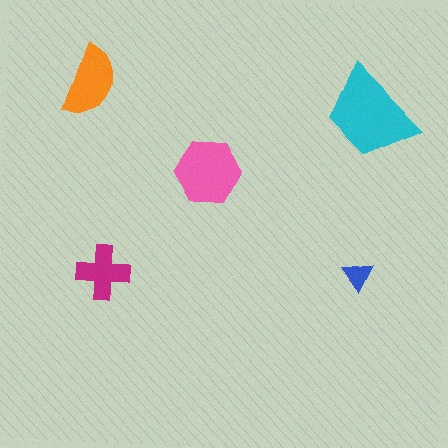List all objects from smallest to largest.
The blue triangle, the magenta cross, the orange semicircle, the pink hexagon, the cyan trapezoid.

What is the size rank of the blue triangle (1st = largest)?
5th.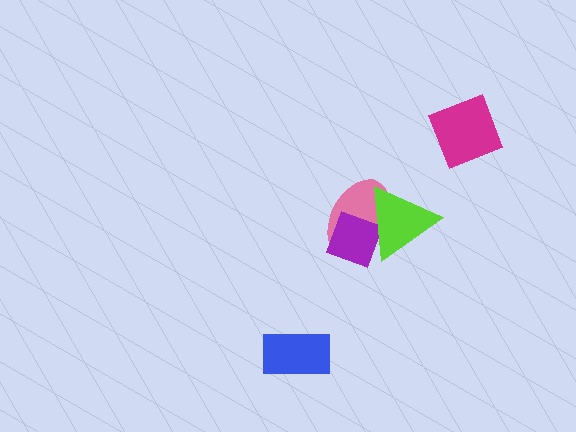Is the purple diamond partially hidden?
Yes, it is partially covered by another shape.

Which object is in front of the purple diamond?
The lime triangle is in front of the purple diamond.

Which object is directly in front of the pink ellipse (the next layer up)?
The purple diamond is directly in front of the pink ellipse.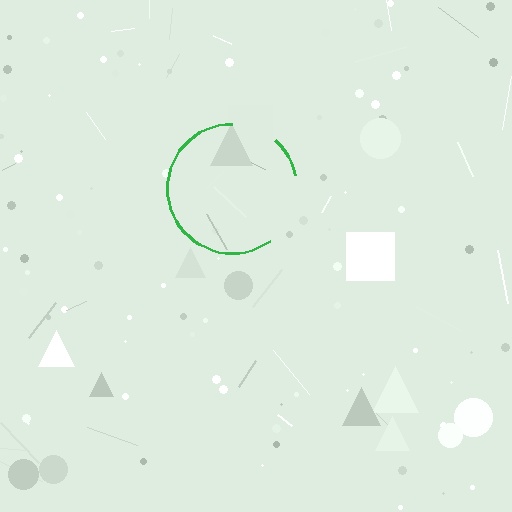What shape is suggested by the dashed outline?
The dashed outline suggests a circle.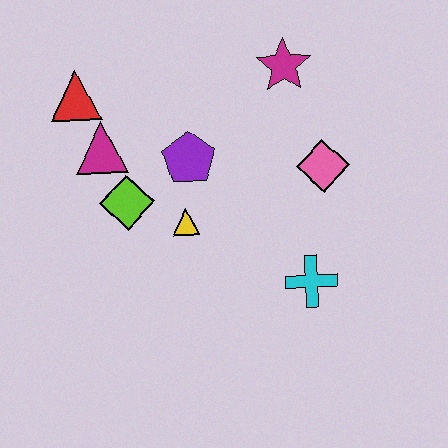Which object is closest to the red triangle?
The magenta triangle is closest to the red triangle.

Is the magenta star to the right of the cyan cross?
No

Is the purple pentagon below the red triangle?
Yes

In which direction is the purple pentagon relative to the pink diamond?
The purple pentagon is to the left of the pink diamond.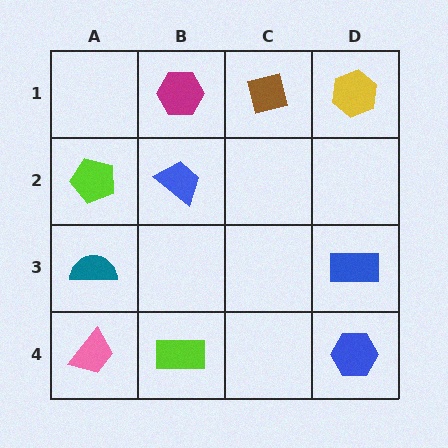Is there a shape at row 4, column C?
No, that cell is empty.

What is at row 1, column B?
A magenta hexagon.